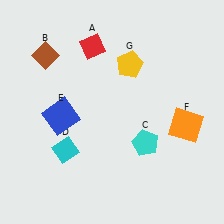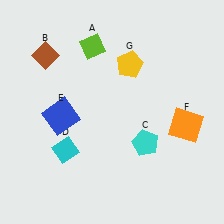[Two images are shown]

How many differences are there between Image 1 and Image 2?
There is 1 difference between the two images.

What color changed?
The diamond (A) changed from red in Image 1 to lime in Image 2.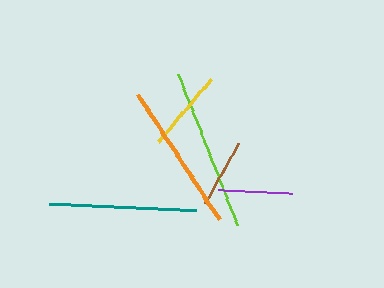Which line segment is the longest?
The lime line is the longest at approximately 162 pixels.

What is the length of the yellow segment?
The yellow segment is approximately 82 pixels long.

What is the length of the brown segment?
The brown segment is approximately 68 pixels long.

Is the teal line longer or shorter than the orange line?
The orange line is longer than the teal line.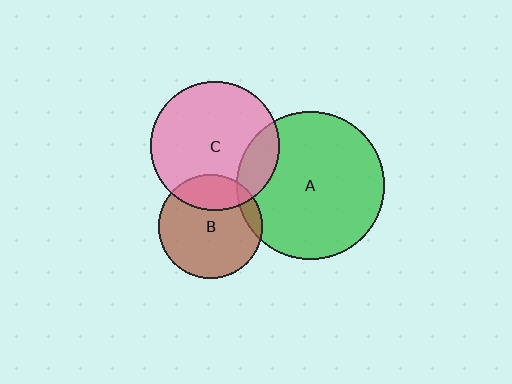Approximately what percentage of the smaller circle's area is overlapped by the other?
Approximately 25%.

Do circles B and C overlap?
Yes.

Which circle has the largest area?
Circle A (green).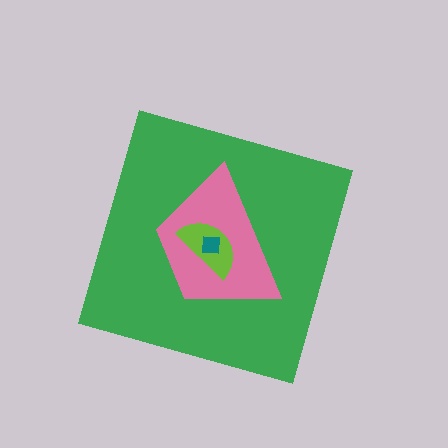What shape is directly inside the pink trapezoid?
The lime semicircle.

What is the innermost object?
The teal square.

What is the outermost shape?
The green diamond.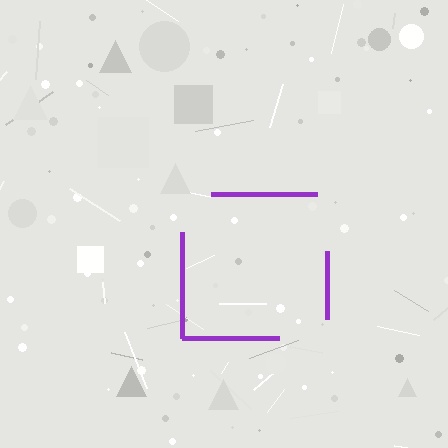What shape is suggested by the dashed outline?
The dashed outline suggests a square.